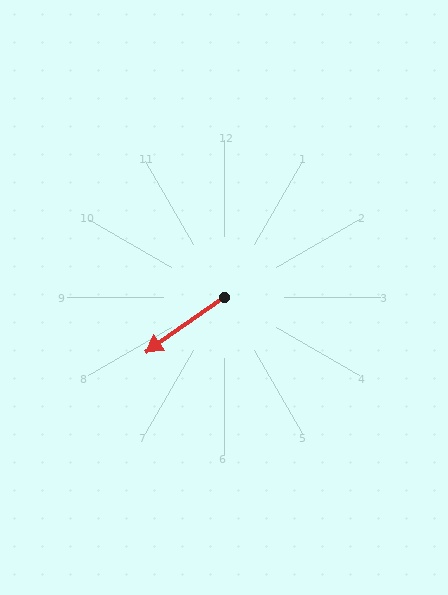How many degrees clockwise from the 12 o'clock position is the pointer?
Approximately 235 degrees.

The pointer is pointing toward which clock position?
Roughly 8 o'clock.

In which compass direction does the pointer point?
Southwest.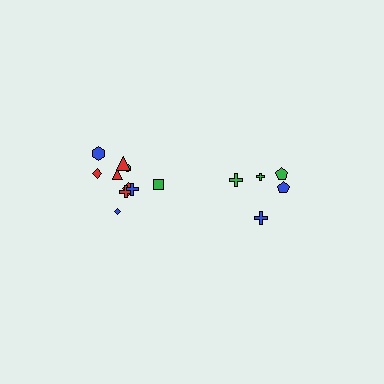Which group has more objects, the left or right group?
The left group.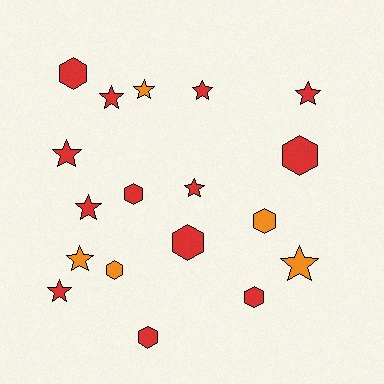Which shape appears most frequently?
Star, with 10 objects.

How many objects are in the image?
There are 18 objects.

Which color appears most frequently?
Red, with 13 objects.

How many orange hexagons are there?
There are 2 orange hexagons.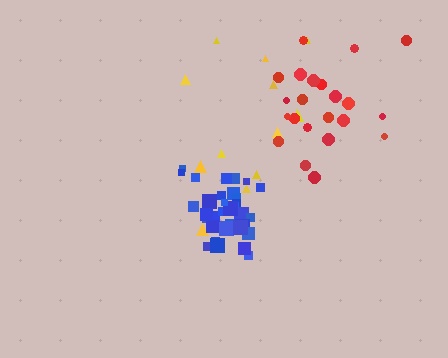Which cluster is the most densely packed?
Blue.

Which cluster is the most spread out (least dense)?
Yellow.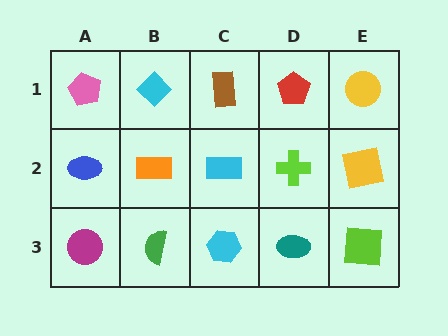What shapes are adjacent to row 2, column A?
A pink pentagon (row 1, column A), a magenta circle (row 3, column A), an orange rectangle (row 2, column B).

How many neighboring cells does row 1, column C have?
3.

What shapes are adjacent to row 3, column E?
A yellow square (row 2, column E), a teal ellipse (row 3, column D).